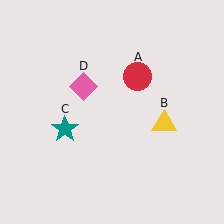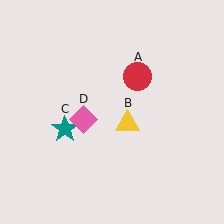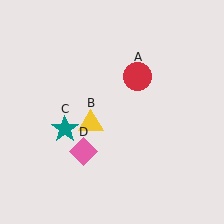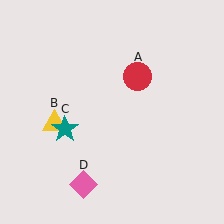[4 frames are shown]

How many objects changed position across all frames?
2 objects changed position: yellow triangle (object B), pink diamond (object D).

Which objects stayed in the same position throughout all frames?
Red circle (object A) and teal star (object C) remained stationary.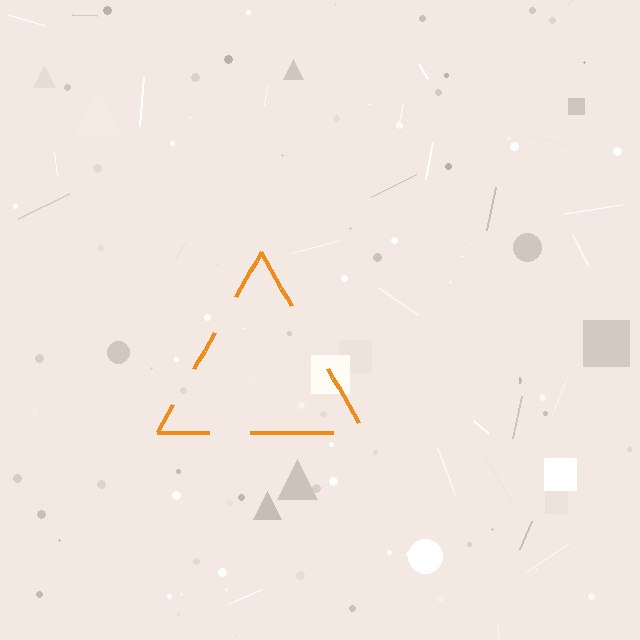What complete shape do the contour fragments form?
The contour fragments form a triangle.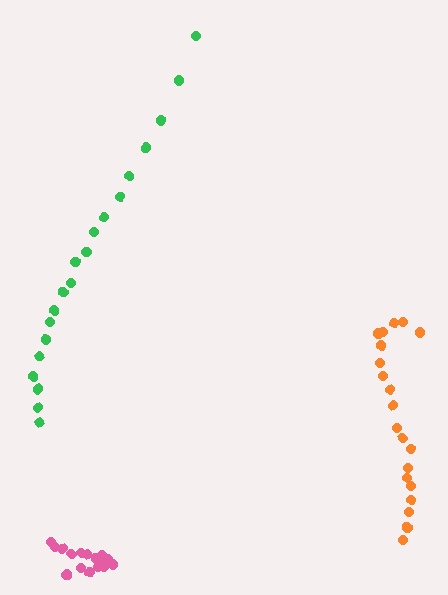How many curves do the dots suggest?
There are 3 distinct paths.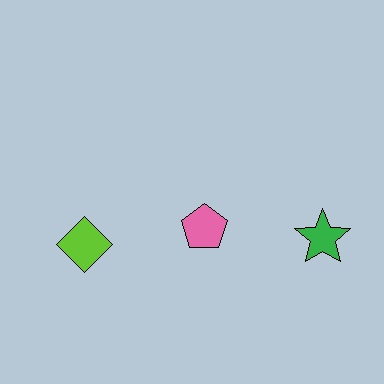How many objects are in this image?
There are 3 objects.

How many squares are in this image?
There are no squares.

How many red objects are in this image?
There are no red objects.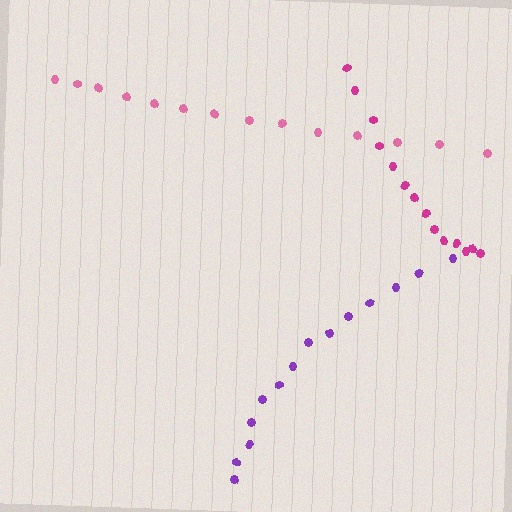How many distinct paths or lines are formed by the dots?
There are 3 distinct paths.